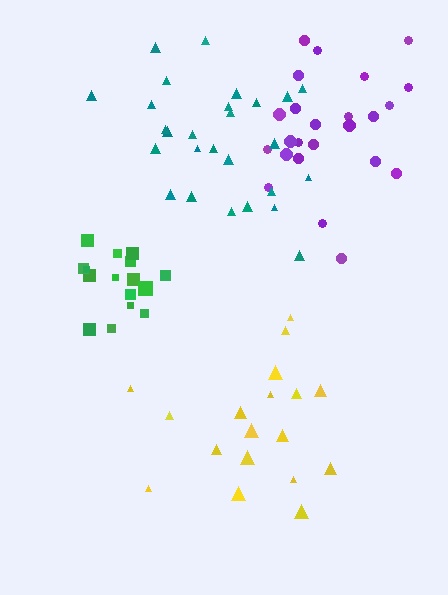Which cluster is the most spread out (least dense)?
Yellow.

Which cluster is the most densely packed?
Green.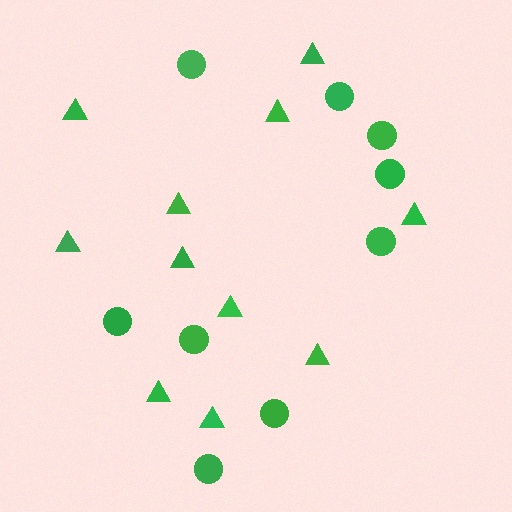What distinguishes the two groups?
There are 2 groups: one group of circles (9) and one group of triangles (11).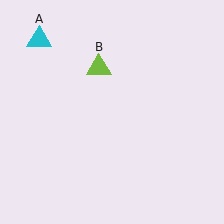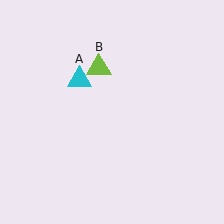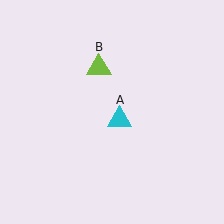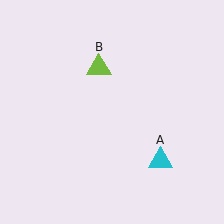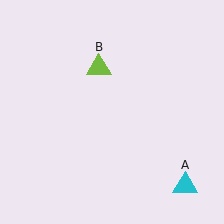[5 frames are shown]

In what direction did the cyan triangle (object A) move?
The cyan triangle (object A) moved down and to the right.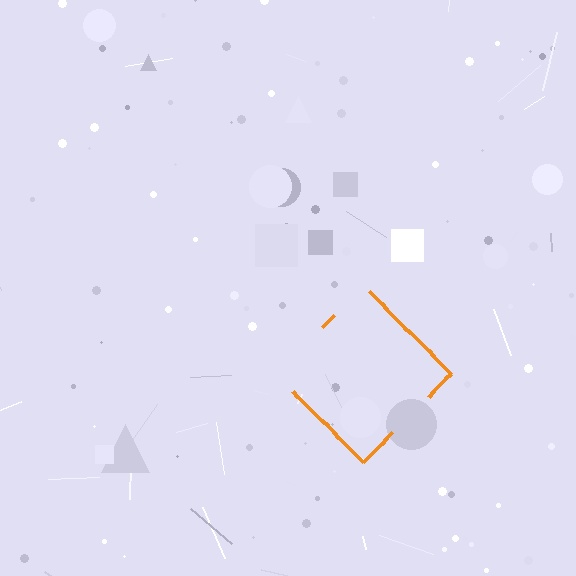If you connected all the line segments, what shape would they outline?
They would outline a diamond.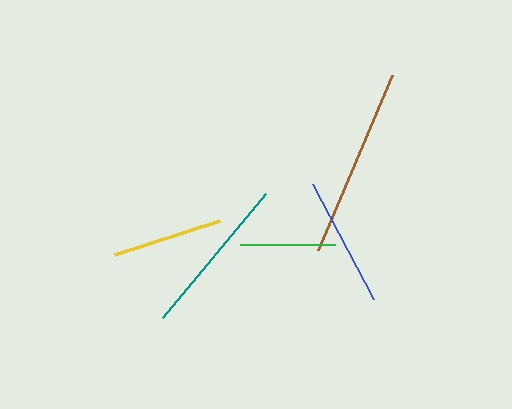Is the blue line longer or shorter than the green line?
The blue line is longer than the green line.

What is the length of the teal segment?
The teal segment is approximately 162 pixels long.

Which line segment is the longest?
The brown line is the longest at approximately 190 pixels.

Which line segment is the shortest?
The green line is the shortest at approximately 95 pixels.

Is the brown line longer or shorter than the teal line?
The brown line is longer than the teal line.